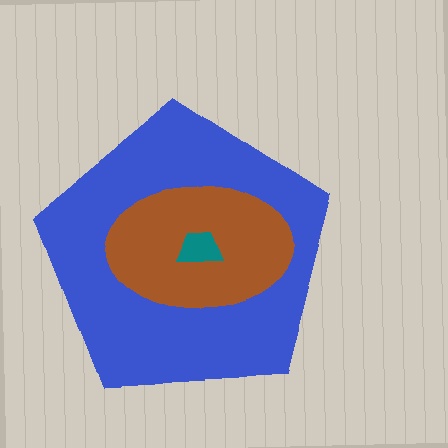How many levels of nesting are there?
3.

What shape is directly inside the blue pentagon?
The brown ellipse.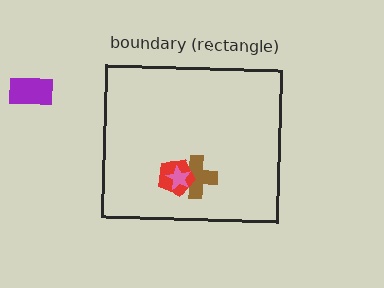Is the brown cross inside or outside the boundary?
Inside.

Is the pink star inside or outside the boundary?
Inside.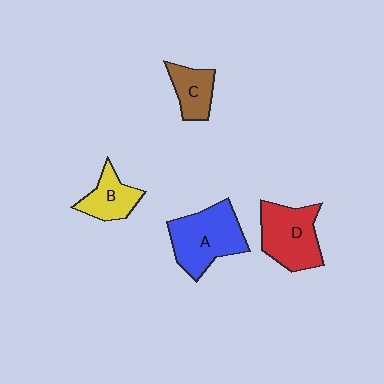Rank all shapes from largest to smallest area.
From largest to smallest: A (blue), D (red), B (yellow), C (brown).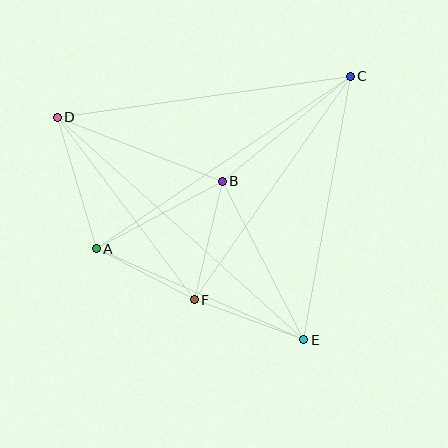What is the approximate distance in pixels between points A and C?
The distance between A and C is approximately 307 pixels.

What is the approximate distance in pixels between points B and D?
The distance between B and D is approximately 177 pixels.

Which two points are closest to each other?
Points A and F are closest to each other.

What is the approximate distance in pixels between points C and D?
The distance between C and D is approximately 296 pixels.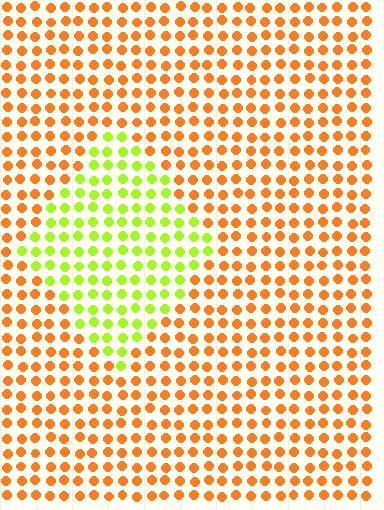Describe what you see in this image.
The image is filled with small orange elements in a uniform arrangement. A diamond-shaped region is visible where the elements are tinted to a slightly different hue, forming a subtle color boundary.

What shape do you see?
I see a diamond.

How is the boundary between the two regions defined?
The boundary is defined purely by a slight shift in hue (about 60 degrees). Spacing, size, and orientation are identical on both sides.